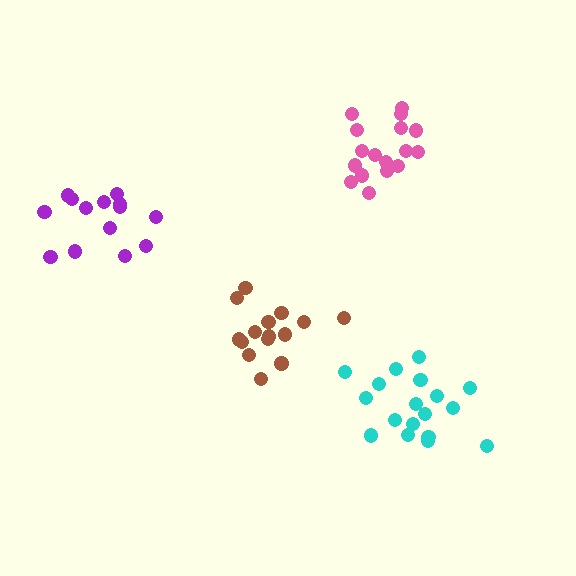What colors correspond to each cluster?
The clusters are colored: brown, pink, purple, cyan.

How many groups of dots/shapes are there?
There are 4 groups.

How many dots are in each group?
Group 1: 15 dots, Group 2: 18 dots, Group 3: 14 dots, Group 4: 18 dots (65 total).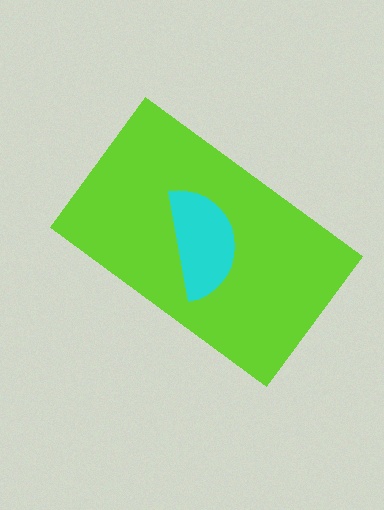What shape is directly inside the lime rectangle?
The cyan semicircle.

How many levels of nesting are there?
2.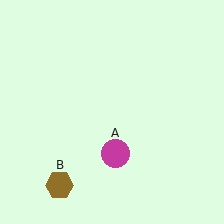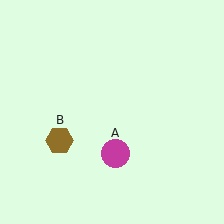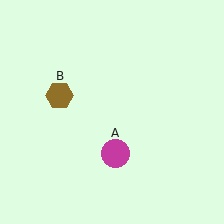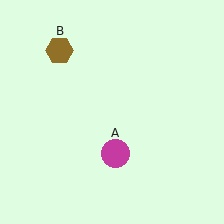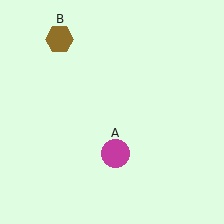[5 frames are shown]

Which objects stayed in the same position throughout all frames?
Magenta circle (object A) remained stationary.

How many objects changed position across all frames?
1 object changed position: brown hexagon (object B).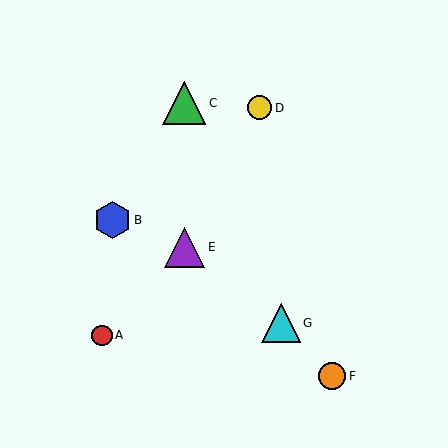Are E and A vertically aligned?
No, E is at x≈184 and A is at x≈102.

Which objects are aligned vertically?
Objects C, E are aligned vertically.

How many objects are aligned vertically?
2 objects (C, E) are aligned vertically.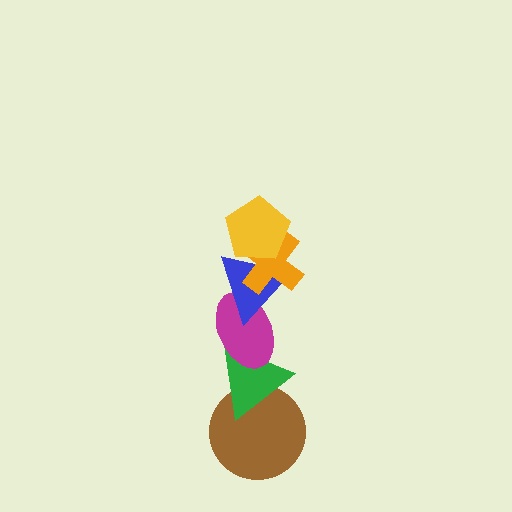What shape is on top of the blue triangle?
The orange cross is on top of the blue triangle.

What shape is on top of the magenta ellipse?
The blue triangle is on top of the magenta ellipse.